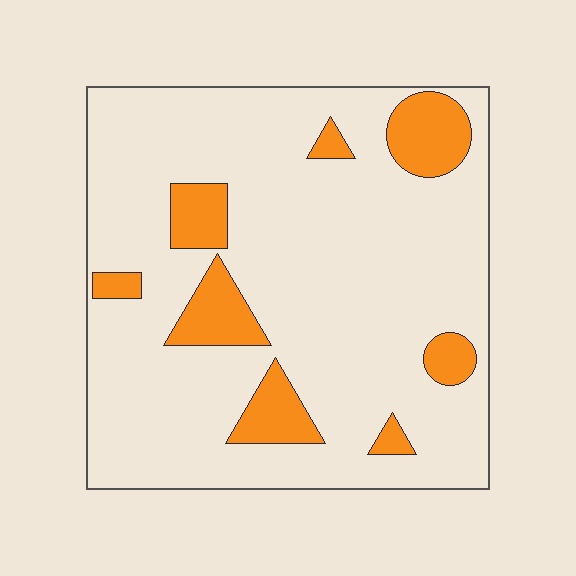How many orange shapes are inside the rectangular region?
8.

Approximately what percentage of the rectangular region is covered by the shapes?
Approximately 15%.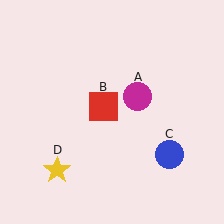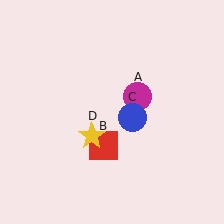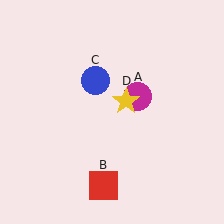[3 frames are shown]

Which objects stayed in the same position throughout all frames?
Magenta circle (object A) remained stationary.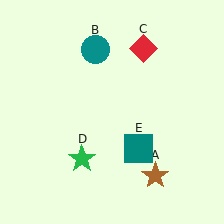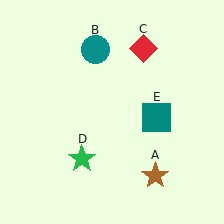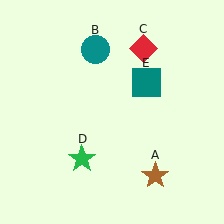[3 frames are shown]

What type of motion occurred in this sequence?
The teal square (object E) rotated counterclockwise around the center of the scene.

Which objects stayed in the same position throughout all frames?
Brown star (object A) and teal circle (object B) and red diamond (object C) and green star (object D) remained stationary.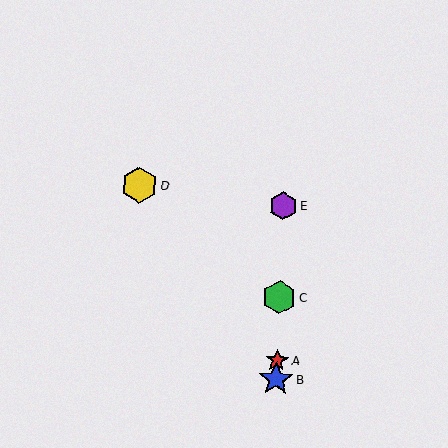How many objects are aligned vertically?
4 objects (A, B, C, E) are aligned vertically.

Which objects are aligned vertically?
Objects A, B, C, E are aligned vertically.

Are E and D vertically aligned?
No, E is at x≈283 and D is at x≈139.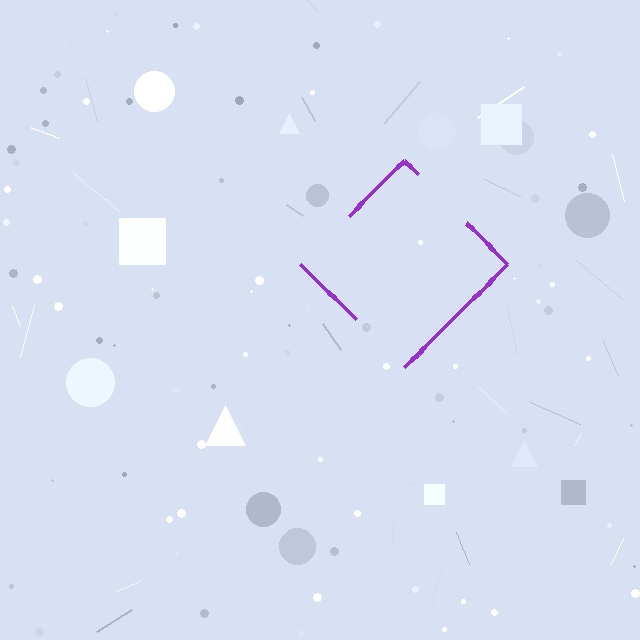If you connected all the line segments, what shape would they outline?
They would outline a diamond.